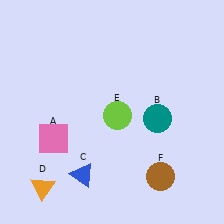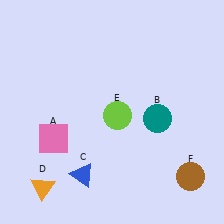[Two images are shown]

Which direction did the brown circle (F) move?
The brown circle (F) moved right.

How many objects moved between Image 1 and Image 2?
1 object moved between the two images.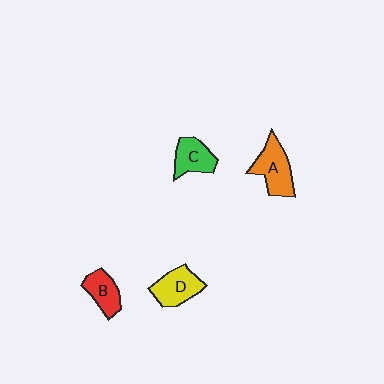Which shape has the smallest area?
Shape B (red).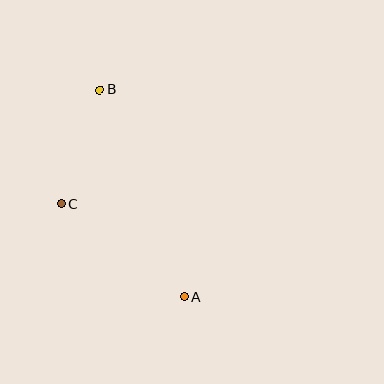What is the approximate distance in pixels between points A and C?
The distance between A and C is approximately 154 pixels.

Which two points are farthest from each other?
Points A and B are farthest from each other.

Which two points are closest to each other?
Points B and C are closest to each other.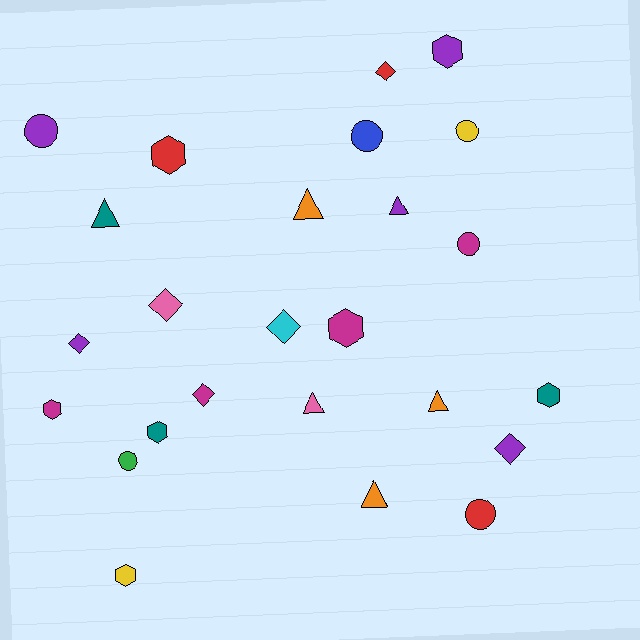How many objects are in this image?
There are 25 objects.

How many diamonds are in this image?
There are 6 diamonds.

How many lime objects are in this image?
There are no lime objects.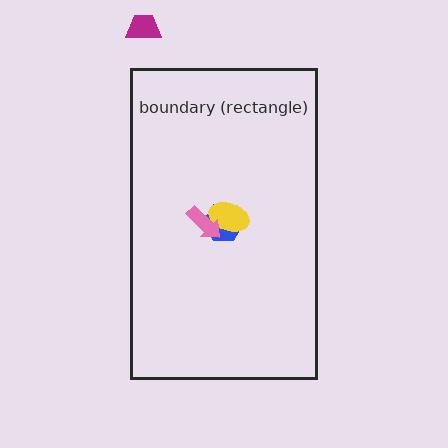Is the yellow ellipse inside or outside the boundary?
Inside.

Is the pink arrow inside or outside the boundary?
Inside.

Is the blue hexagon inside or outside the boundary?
Inside.